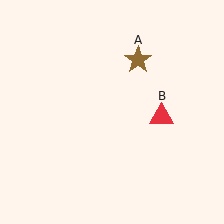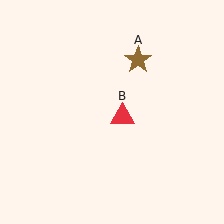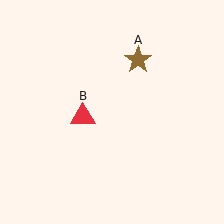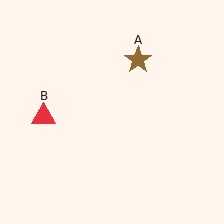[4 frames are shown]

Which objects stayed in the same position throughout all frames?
Brown star (object A) remained stationary.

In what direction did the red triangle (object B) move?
The red triangle (object B) moved left.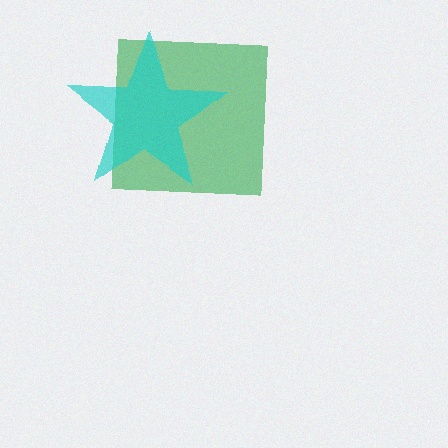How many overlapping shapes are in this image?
There are 2 overlapping shapes in the image.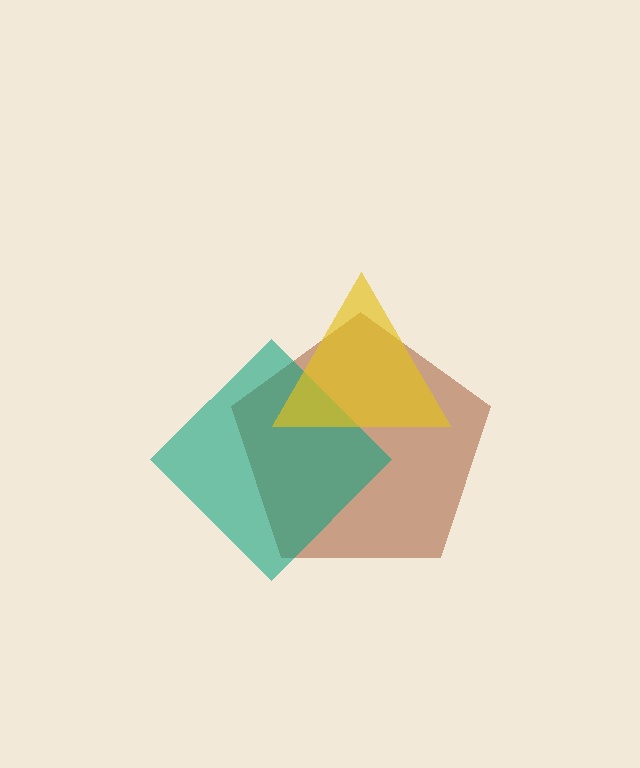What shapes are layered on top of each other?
The layered shapes are: a brown pentagon, a teal diamond, a yellow triangle.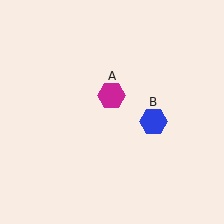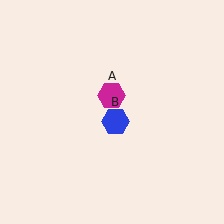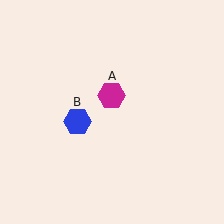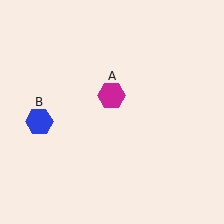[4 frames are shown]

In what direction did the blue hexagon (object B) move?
The blue hexagon (object B) moved left.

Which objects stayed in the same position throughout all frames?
Magenta hexagon (object A) remained stationary.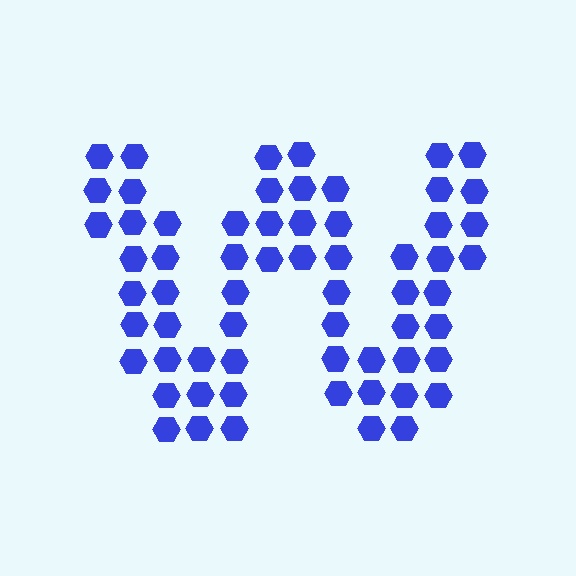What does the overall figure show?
The overall figure shows the letter W.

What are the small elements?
The small elements are hexagons.